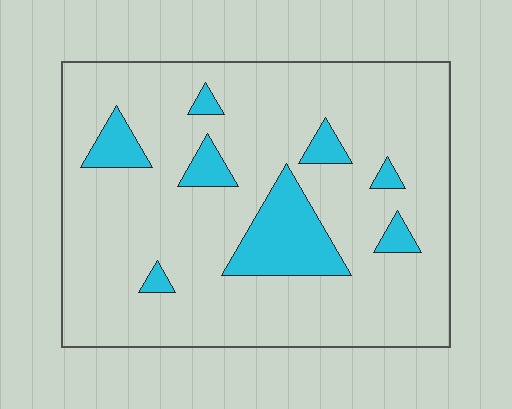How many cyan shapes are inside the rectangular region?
8.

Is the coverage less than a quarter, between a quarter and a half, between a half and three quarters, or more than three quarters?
Less than a quarter.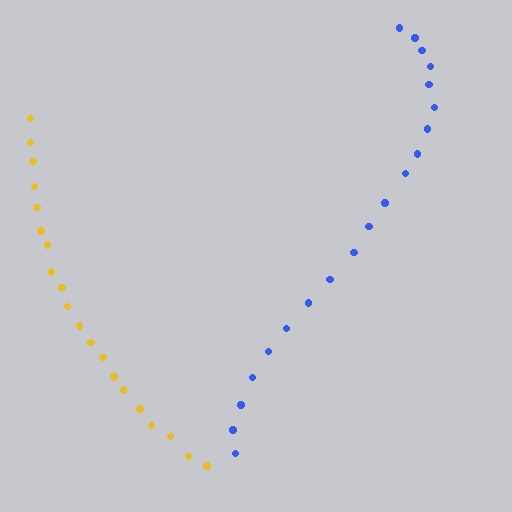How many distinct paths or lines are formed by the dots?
There are 2 distinct paths.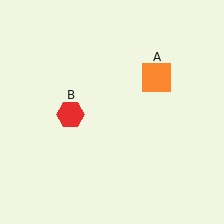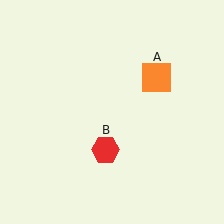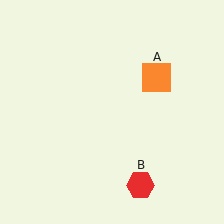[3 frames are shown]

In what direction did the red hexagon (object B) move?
The red hexagon (object B) moved down and to the right.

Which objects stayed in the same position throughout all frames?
Orange square (object A) remained stationary.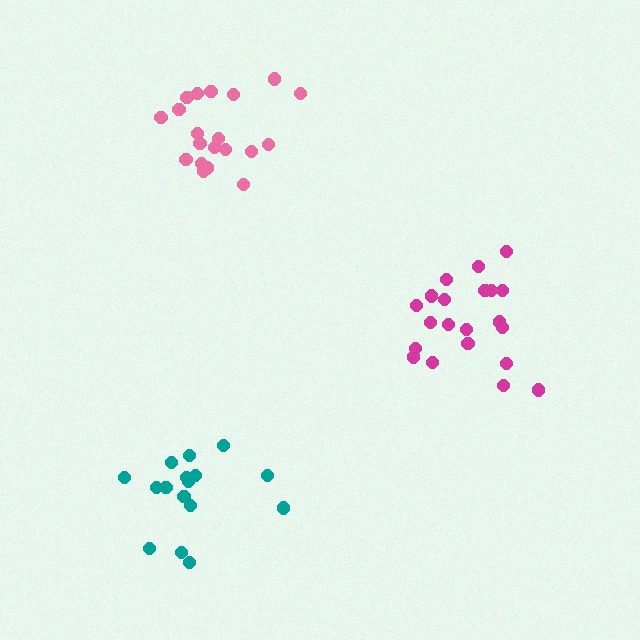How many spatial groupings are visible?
There are 3 spatial groupings.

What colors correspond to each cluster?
The clusters are colored: teal, pink, magenta.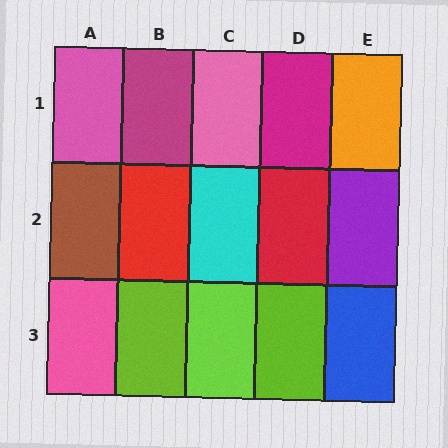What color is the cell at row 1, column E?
Orange.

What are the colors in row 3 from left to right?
Pink, lime, lime, lime, blue.